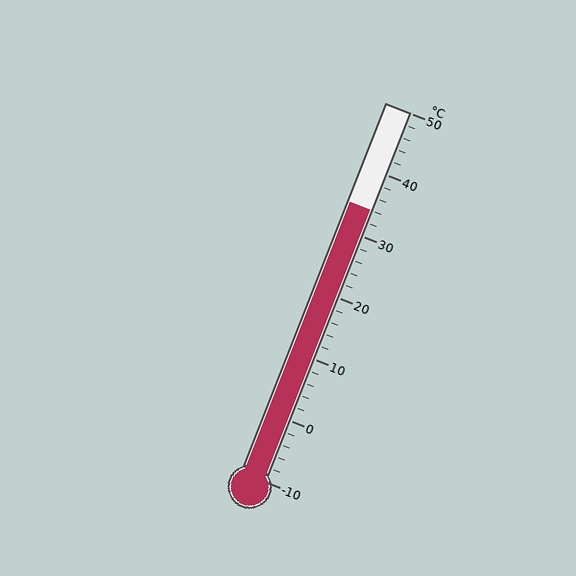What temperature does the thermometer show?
The thermometer shows approximately 34°C.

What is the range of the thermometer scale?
The thermometer scale ranges from -10°C to 50°C.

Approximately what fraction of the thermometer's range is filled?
The thermometer is filled to approximately 75% of its range.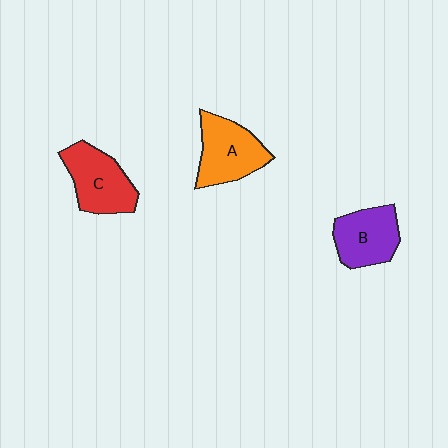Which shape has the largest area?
Shape A (orange).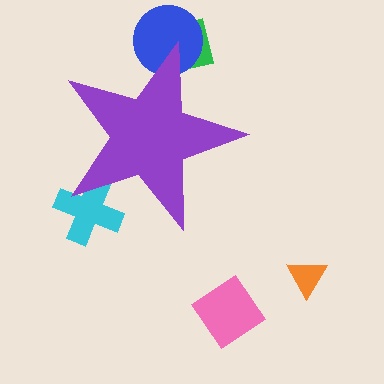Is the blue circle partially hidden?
Yes, the blue circle is partially hidden behind the purple star.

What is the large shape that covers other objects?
A purple star.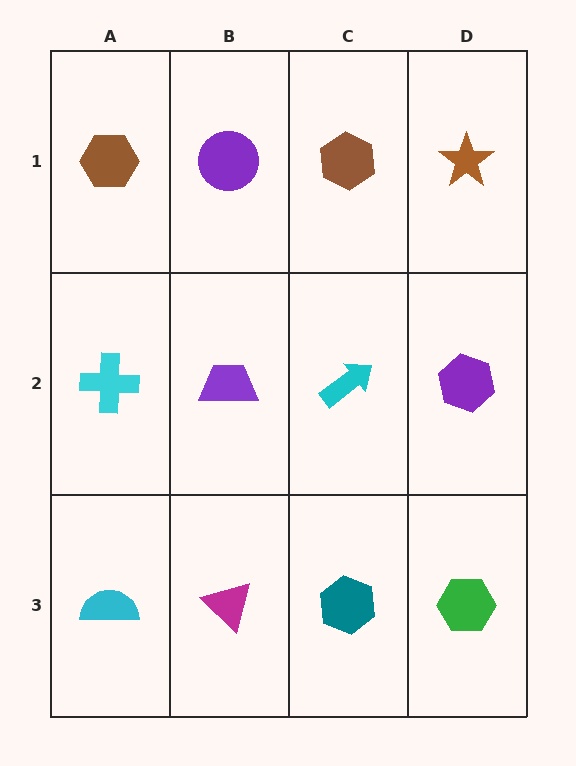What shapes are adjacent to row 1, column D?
A purple hexagon (row 2, column D), a brown hexagon (row 1, column C).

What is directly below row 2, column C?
A teal hexagon.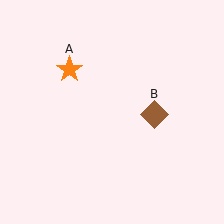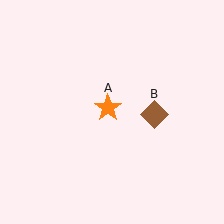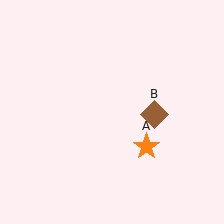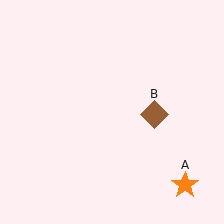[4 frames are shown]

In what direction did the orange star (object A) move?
The orange star (object A) moved down and to the right.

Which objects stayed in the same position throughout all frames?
Brown diamond (object B) remained stationary.